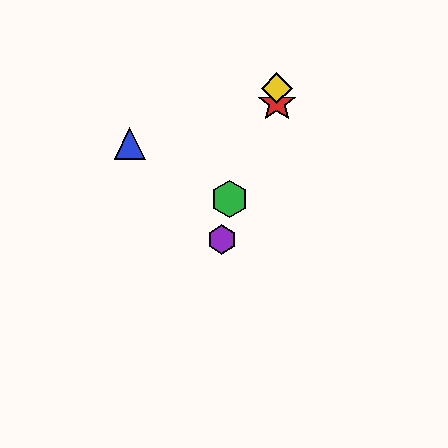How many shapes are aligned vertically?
2 shapes (the red star, the yellow diamond) are aligned vertically.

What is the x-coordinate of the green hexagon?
The green hexagon is at x≈230.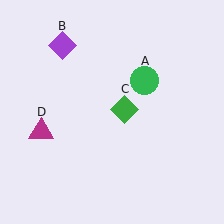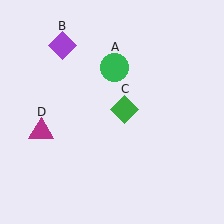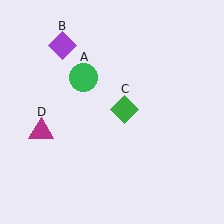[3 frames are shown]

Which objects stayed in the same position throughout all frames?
Purple diamond (object B) and green diamond (object C) and magenta triangle (object D) remained stationary.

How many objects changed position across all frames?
1 object changed position: green circle (object A).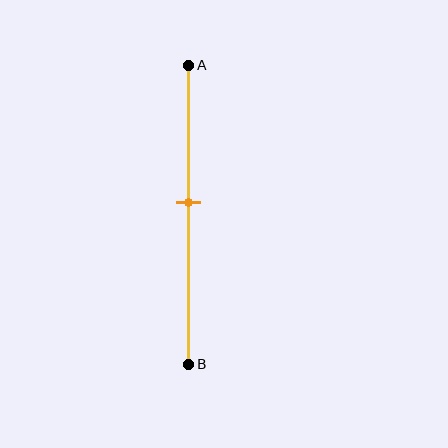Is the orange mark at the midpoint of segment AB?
No, the mark is at about 45% from A, not at the 50% midpoint.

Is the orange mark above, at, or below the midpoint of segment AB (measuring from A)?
The orange mark is above the midpoint of segment AB.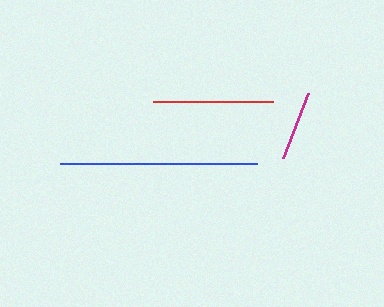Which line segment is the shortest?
The magenta line is the shortest at approximately 69 pixels.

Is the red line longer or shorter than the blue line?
The blue line is longer than the red line.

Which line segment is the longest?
The blue line is the longest at approximately 197 pixels.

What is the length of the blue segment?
The blue segment is approximately 197 pixels long.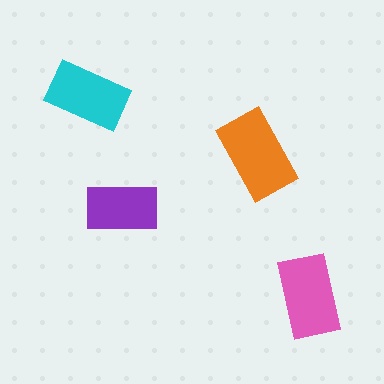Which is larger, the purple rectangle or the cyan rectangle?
The cyan one.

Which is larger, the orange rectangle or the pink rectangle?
The orange one.